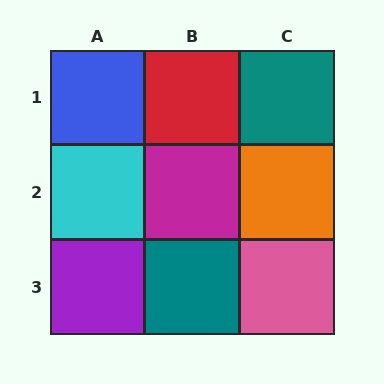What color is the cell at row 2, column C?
Orange.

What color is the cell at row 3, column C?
Pink.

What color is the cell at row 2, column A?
Cyan.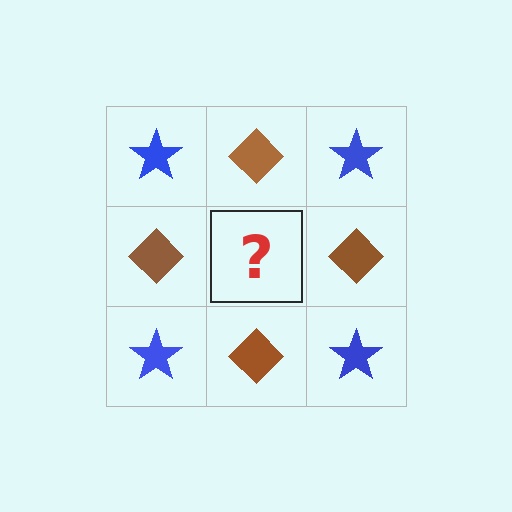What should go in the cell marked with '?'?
The missing cell should contain a blue star.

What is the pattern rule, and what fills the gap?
The rule is that it alternates blue star and brown diamond in a checkerboard pattern. The gap should be filled with a blue star.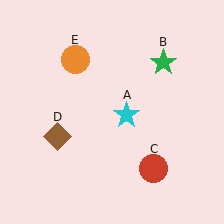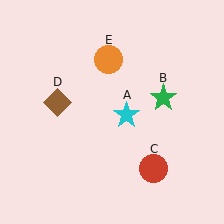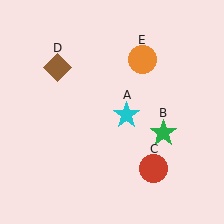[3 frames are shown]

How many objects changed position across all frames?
3 objects changed position: green star (object B), brown diamond (object D), orange circle (object E).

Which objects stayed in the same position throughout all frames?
Cyan star (object A) and red circle (object C) remained stationary.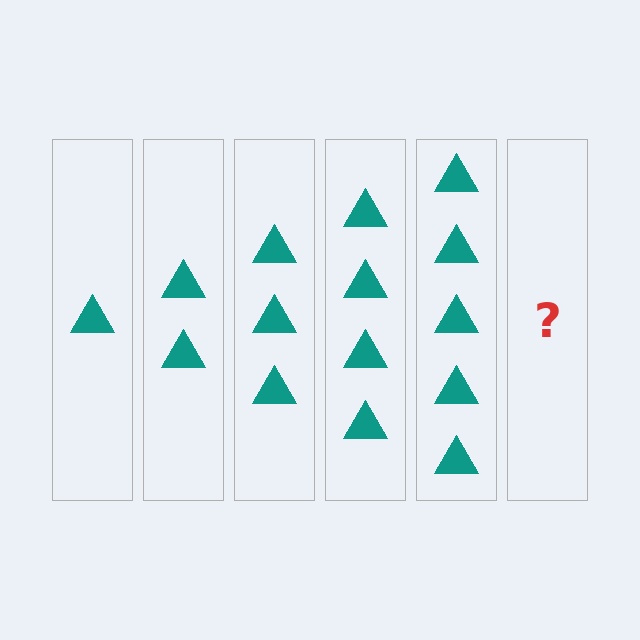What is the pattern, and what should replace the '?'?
The pattern is that each step adds one more triangle. The '?' should be 6 triangles.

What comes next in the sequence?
The next element should be 6 triangles.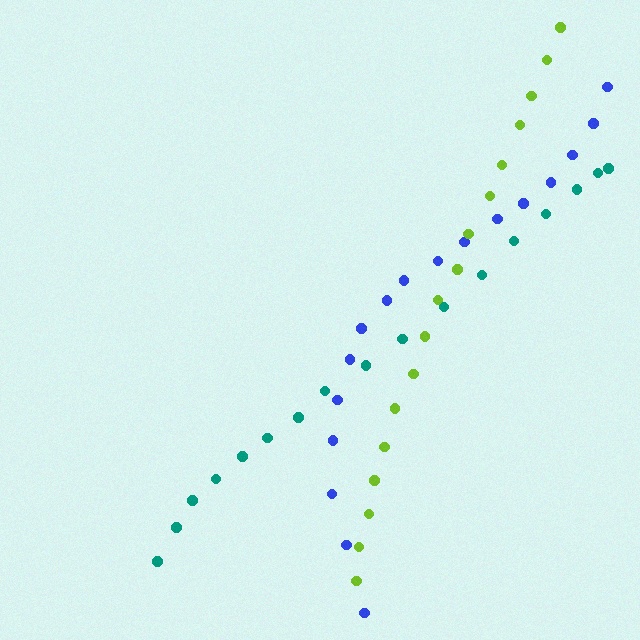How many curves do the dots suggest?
There are 3 distinct paths.